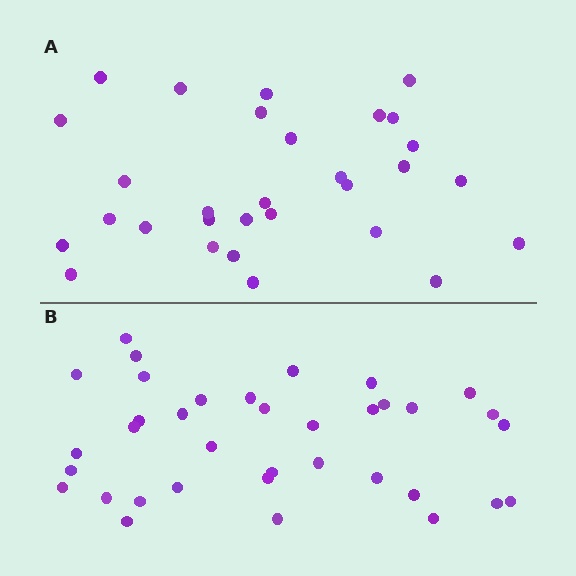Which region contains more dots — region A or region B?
Region B (the bottom region) has more dots.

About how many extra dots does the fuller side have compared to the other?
Region B has about 6 more dots than region A.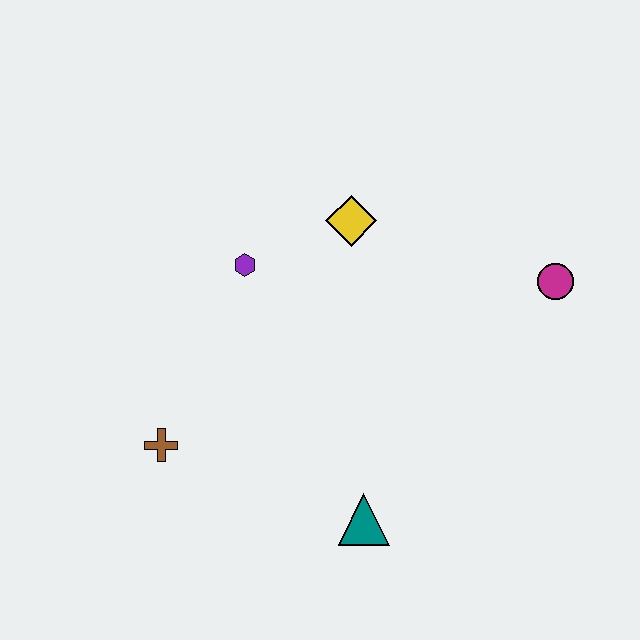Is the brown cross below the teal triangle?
No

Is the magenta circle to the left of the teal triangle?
No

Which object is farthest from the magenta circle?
The brown cross is farthest from the magenta circle.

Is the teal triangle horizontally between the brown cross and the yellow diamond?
No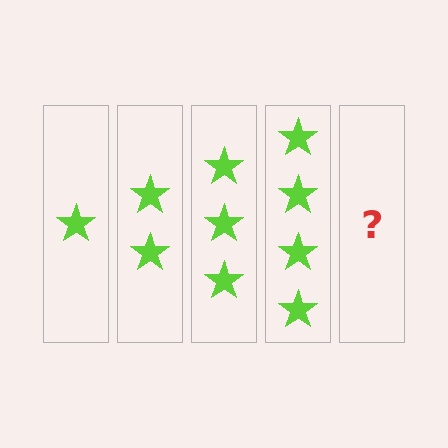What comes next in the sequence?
The next element should be 5 stars.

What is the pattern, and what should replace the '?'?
The pattern is that each step adds one more star. The '?' should be 5 stars.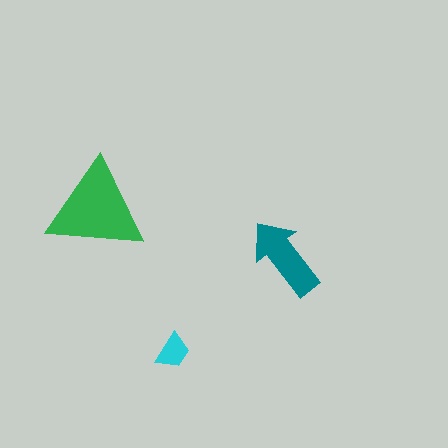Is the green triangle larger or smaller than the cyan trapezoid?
Larger.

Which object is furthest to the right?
The teal arrow is rightmost.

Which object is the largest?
The green triangle.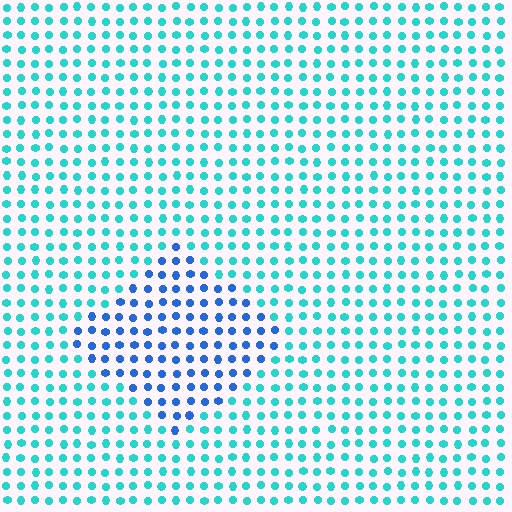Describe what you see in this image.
The image is filled with small cyan elements in a uniform arrangement. A diamond-shaped region is visible where the elements are tinted to a slightly different hue, forming a subtle color boundary.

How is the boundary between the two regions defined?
The boundary is defined purely by a slight shift in hue (about 41 degrees). Spacing, size, and orientation are identical on both sides.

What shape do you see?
I see a diamond.